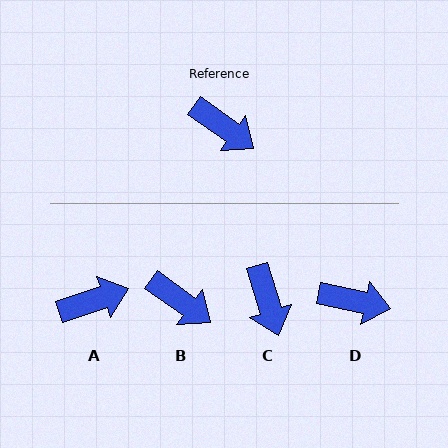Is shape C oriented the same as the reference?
No, it is off by about 37 degrees.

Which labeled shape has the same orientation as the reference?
B.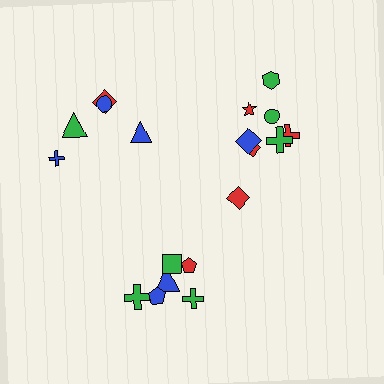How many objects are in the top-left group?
There are 5 objects.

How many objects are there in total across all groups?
There are 19 objects.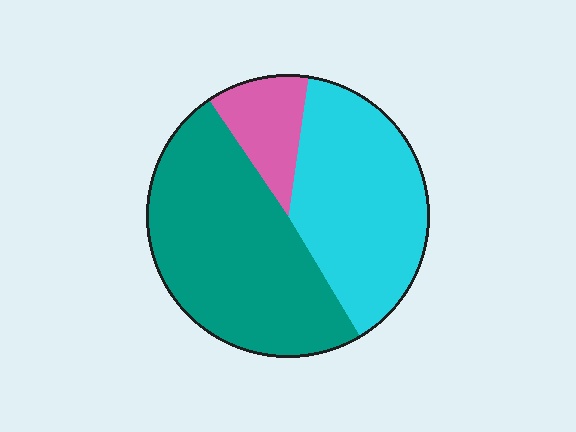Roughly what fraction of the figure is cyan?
Cyan covers about 40% of the figure.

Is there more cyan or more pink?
Cyan.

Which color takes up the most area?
Teal, at roughly 50%.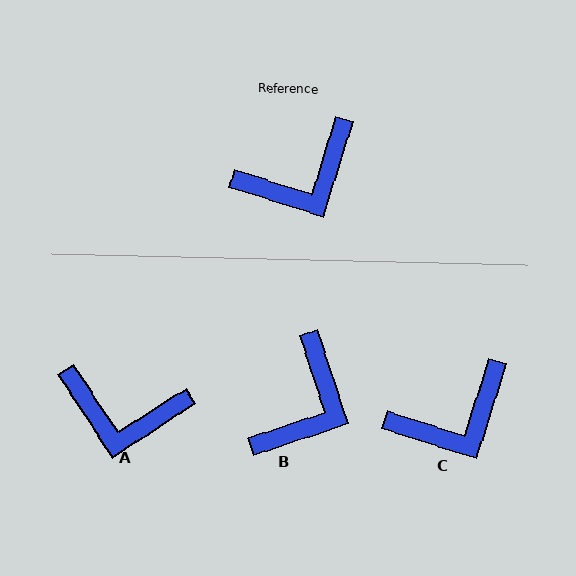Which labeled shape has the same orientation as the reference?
C.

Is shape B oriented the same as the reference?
No, it is off by about 36 degrees.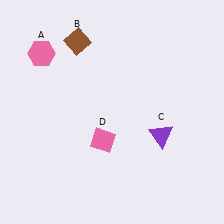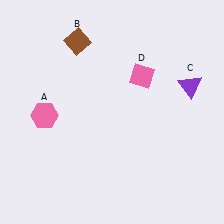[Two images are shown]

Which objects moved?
The objects that moved are: the pink hexagon (A), the purple triangle (C), the pink diamond (D).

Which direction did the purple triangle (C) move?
The purple triangle (C) moved up.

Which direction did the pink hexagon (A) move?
The pink hexagon (A) moved down.